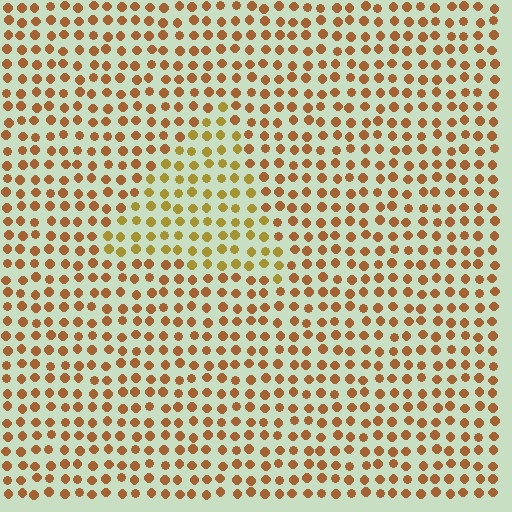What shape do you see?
I see a triangle.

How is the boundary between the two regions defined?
The boundary is defined purely by a slight shift in hue (about 26 degrees). Spacing, size, and orientation are identical on both sides.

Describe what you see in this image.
The image is filled with small brown elements in a uniform arrangement. A triangle-shaped region is visible where the elements are tinted to a slightly different hue, forming a subtle color boundary.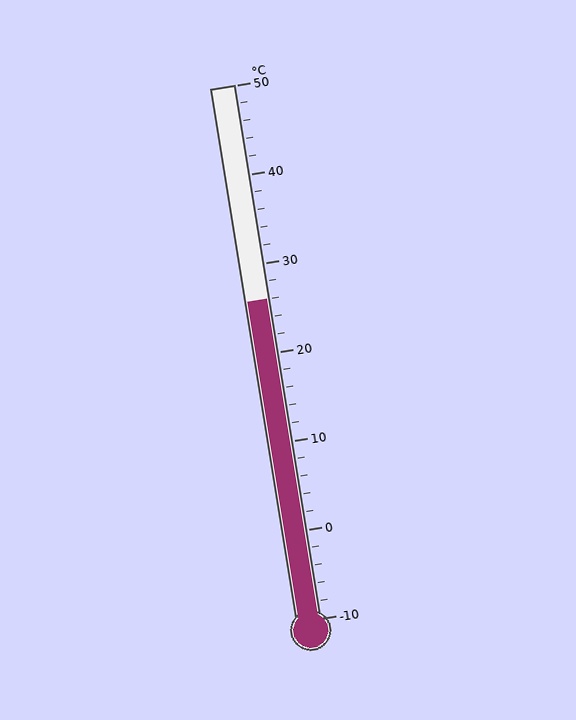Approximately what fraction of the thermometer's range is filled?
The thermometer is filled to approximately 60% of its range.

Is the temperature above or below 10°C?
The temperature is above 10°C.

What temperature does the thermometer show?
The thermometer shows approximately 26°C.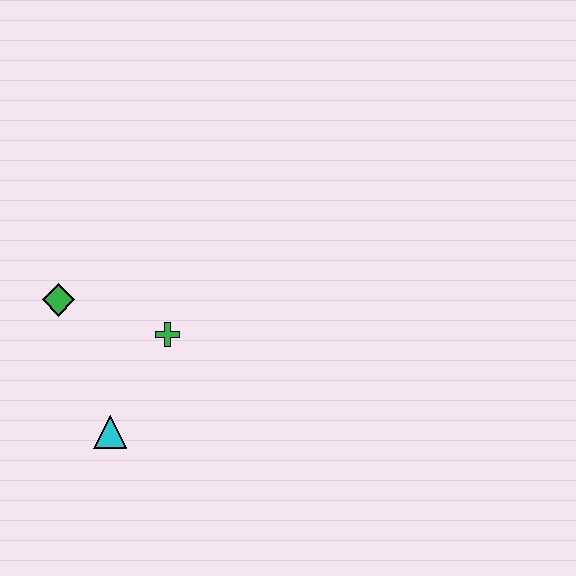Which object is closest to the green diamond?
The green cross is closest to the green diamond.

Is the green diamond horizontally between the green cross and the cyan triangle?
No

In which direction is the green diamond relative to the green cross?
The green diamond is to the left of the green cross.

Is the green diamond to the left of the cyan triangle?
Yes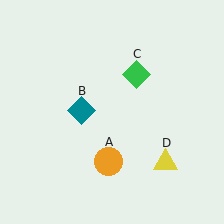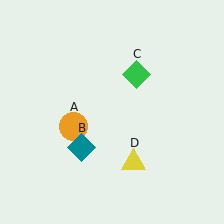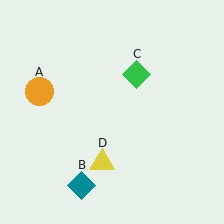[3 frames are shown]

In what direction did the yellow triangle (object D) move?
The yellow triangle (object D) moved left.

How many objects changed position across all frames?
3 objects changed position: orange circle (object A), teal diamond (object B), yellow triangle (object D).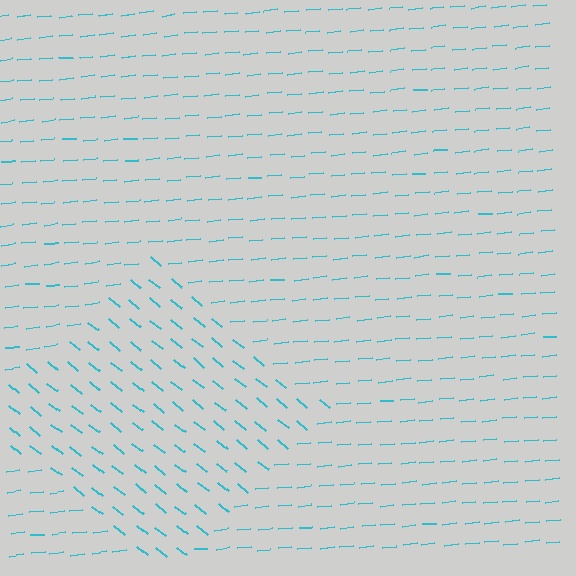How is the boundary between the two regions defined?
The boundary is defined purely by a change in line orientation (approximately 45 degrees difference). All lines are the same color and thickness.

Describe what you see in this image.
The image is filled with small cyan line segments. A diamond region in the image has lines oriented differently from the surrounding lines, creating a visible texture boundary.